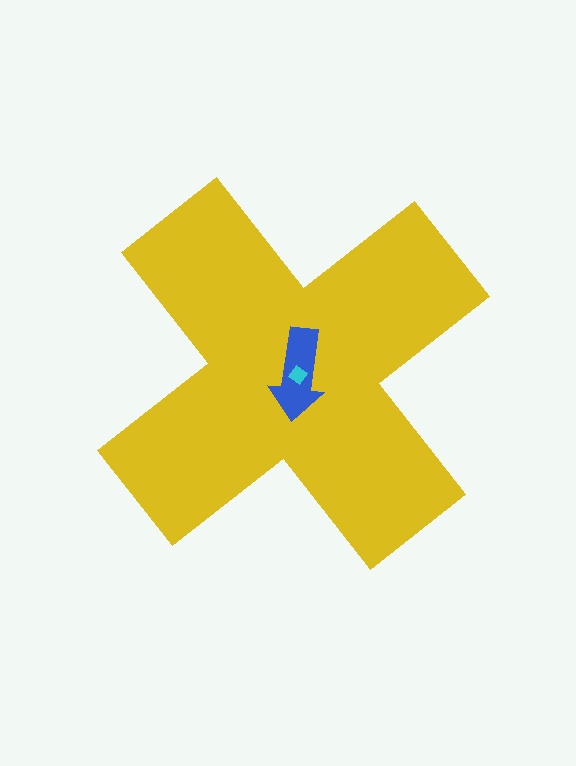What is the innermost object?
The cyan diamond.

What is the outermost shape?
The yellow cross.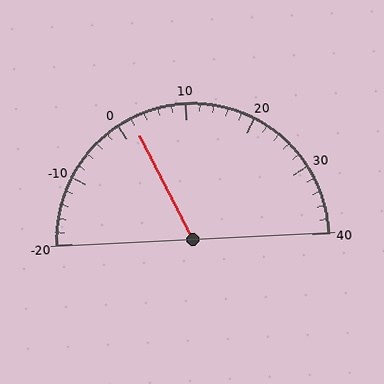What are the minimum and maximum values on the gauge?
The gauge ranges from -20 to 40.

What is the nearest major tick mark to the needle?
The nearest major tick mark is 0.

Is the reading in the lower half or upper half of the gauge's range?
The reading is in the lower half of the range (-20 to 40).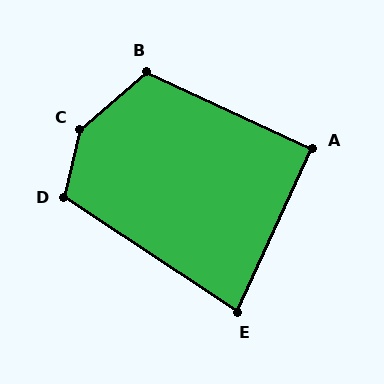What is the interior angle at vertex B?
Approximately 115 degrees (obtuse).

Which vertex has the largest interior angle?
C, at approximately 144 degrees.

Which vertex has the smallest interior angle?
E, at approximately 81 degrees.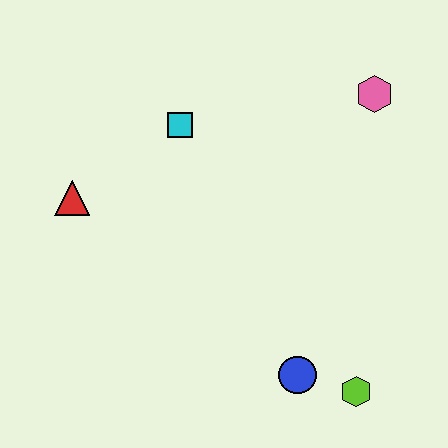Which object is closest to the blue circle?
The lime hexagon is closest to the blue circle.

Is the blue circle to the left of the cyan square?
No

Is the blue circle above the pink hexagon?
No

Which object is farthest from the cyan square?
The lime hexagon is farthest from the cyan square.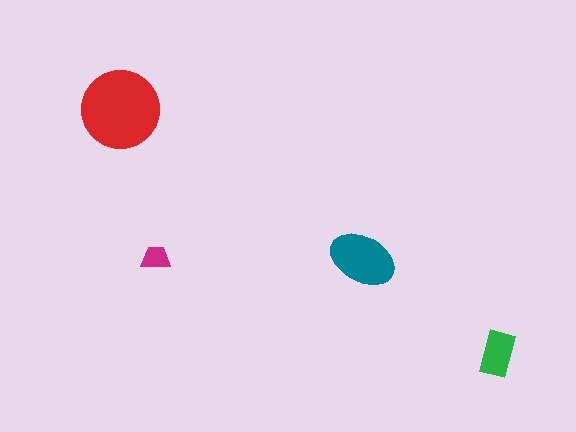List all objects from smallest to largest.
The magenta trapezoid, the green rectangle, the teal ellipse, the red circle.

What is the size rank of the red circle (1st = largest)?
1st.